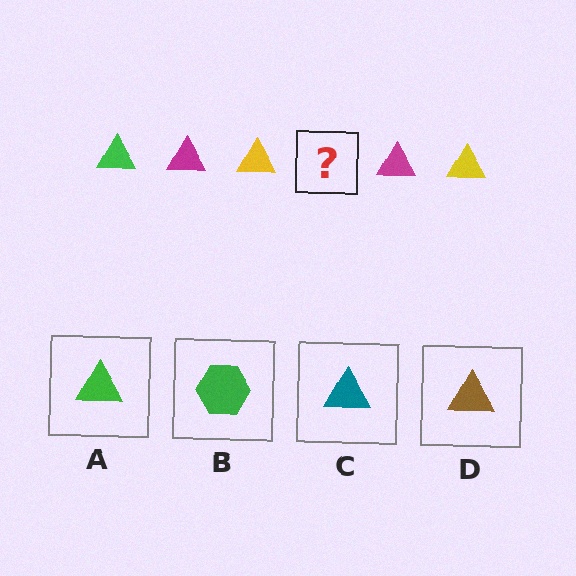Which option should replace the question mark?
Option A.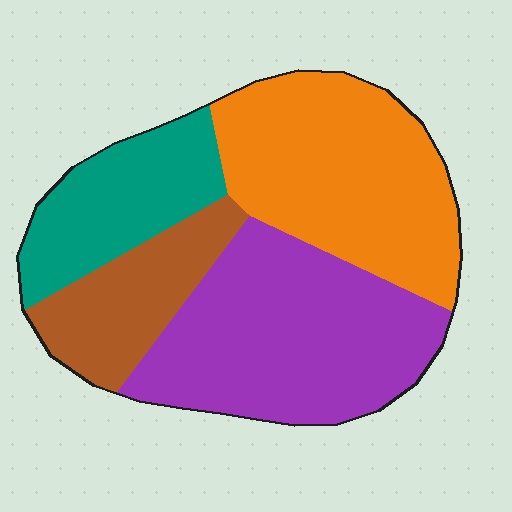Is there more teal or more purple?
Purple.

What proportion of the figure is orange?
Orange covers around 30% of the figure.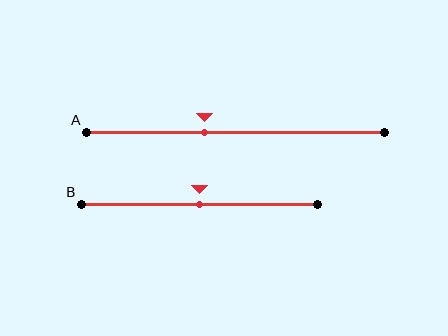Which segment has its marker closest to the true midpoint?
Segment B has its marker closest to the true midpoint.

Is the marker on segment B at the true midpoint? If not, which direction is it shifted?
Yes, the marker on segment B is at the true midpoint.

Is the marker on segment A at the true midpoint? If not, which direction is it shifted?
No, the marker on segment A is shifted to the left by about 10% of the segment length.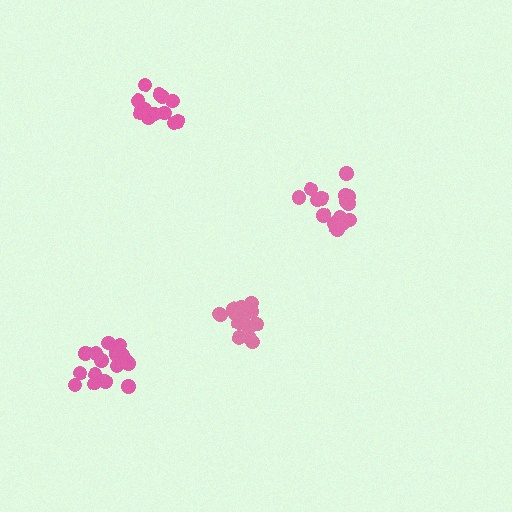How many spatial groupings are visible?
There are 4 spatial groupings.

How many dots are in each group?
Group 1: 16 dots, Group 2: 14 dots, Group 3: 18 dots, Group 4: 14 dots (62 total).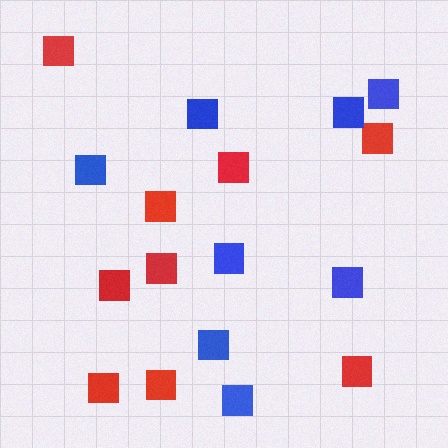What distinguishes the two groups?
There are 2 groups: one group of red squares (9) and one group of blue squares (8).